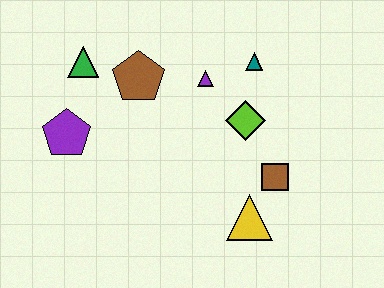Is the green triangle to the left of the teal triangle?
Yes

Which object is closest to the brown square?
The yellow triangle is closest to the brown square.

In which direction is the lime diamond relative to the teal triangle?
The lime diamond is below the teal triangle.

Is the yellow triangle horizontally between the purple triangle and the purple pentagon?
No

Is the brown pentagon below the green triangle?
Yes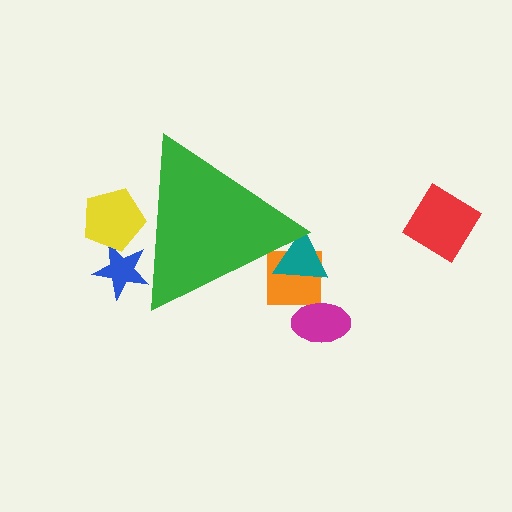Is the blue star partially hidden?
Yes, the blue star is partially hidden behind the green triangle.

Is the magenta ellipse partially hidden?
No, the magenta ellipse is fully visible.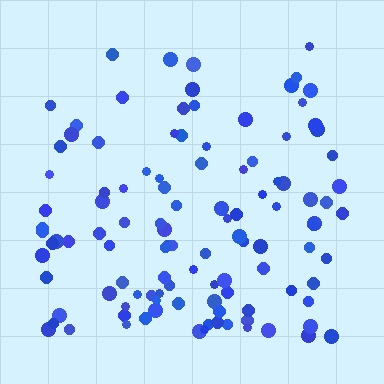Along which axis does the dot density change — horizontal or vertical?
Vertical.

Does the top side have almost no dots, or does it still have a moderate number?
Still a moderate number, just noticeably fewer than the bottom.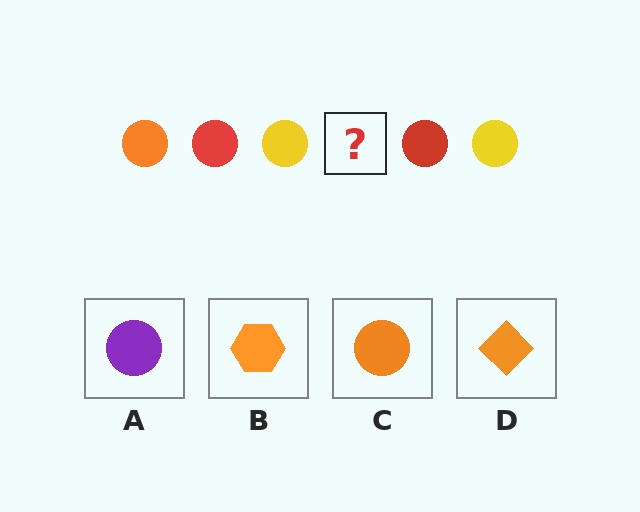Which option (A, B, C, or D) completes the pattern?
C.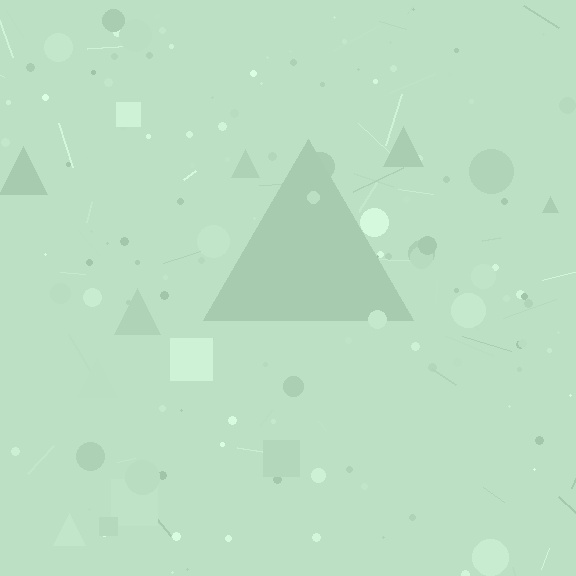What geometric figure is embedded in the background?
A triangle is embedded in the background.